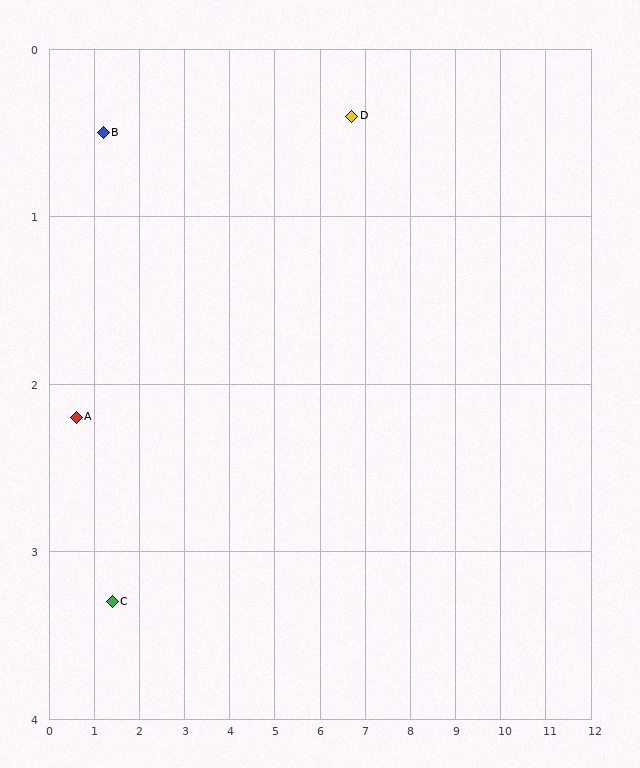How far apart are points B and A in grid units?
Points B and A are about 1.8 grid units apart.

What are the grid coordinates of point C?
Point C is at approximately (1.4, 3.3).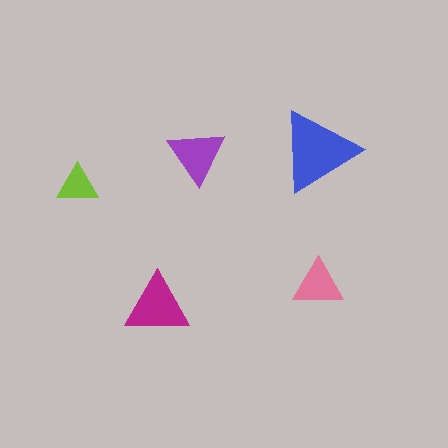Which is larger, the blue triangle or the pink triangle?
The blue one.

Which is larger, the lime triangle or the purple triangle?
The purple one.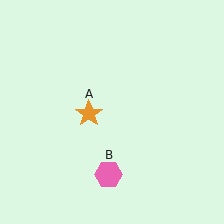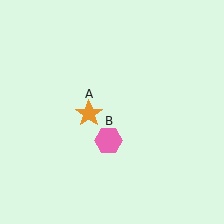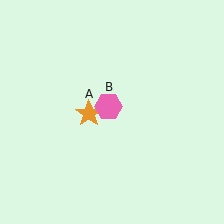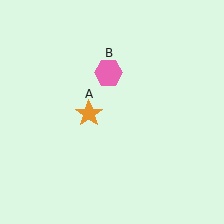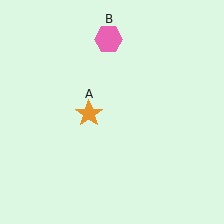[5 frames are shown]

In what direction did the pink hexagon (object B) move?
The pink hexagon (object B) moved up.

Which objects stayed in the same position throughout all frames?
Orange star (object A) remained stationary.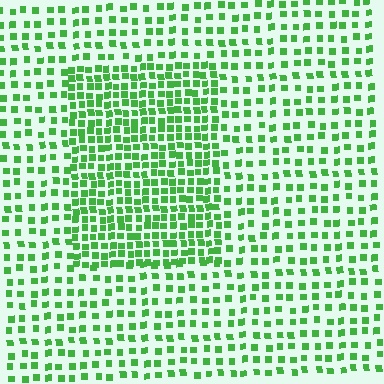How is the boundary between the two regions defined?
The boundary is defined by a change in element density (approximately 1.9x ratio). All elements are the same color, size, and shape.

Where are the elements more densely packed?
The elements are more densely packed inside the rectangle boundary.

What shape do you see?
I see a rectangle.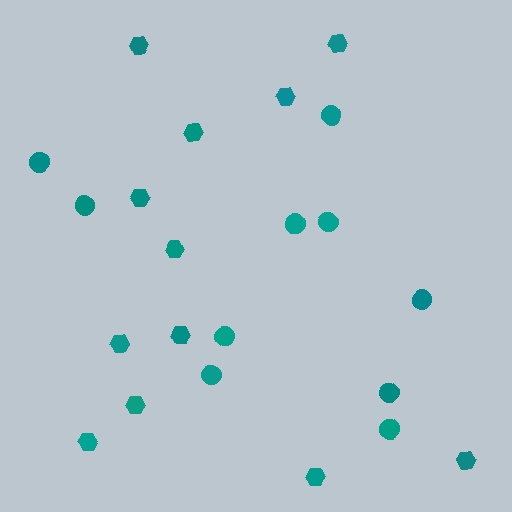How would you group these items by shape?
There are 2 groups: one group of hexagons (12) and one group of circles (10).